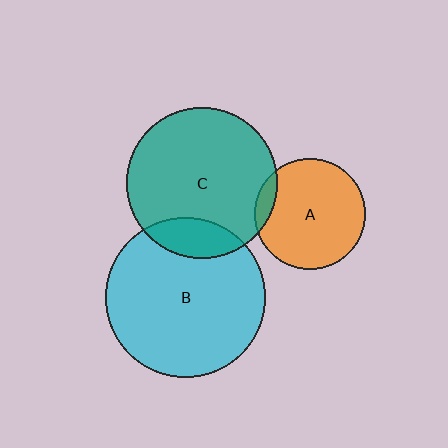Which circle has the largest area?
Circle B (cyan).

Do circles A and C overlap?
Yes.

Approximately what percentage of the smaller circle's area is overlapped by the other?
Approximately 10%.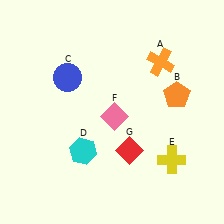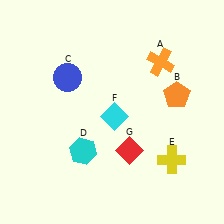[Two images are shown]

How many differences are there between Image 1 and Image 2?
There is 1 difference between the two images.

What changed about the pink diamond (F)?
In Image 1, F is pink. In Image 2, it changed to cyan.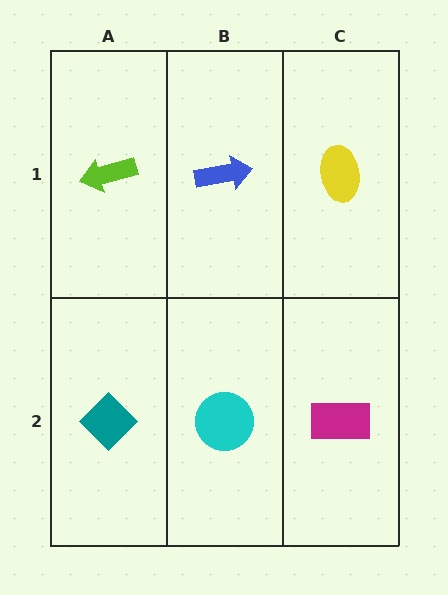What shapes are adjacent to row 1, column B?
A cyan circle (row 2, column B), a lime arrow (row 1, column A), a yellow ellipse (row 1, column C).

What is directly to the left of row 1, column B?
A lime arrow.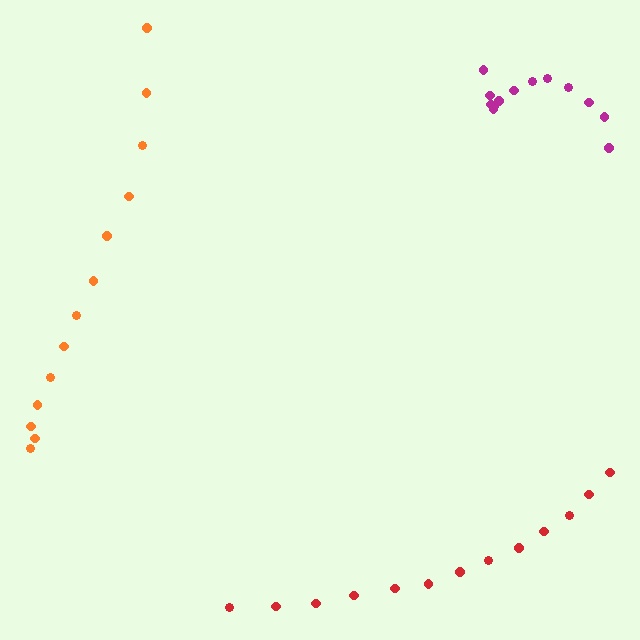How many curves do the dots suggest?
There are 3 distinct paths.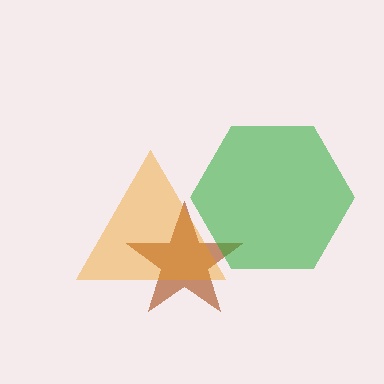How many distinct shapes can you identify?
There are 3 distinct shapes: a brown star, a green hexagon, an orange triangle.